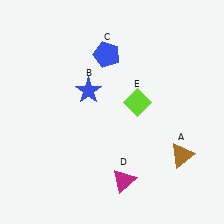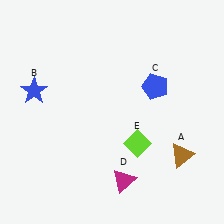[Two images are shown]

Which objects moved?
The objects that moved are: the blue star (B), the blue pentagon (C), the lime diamond (E).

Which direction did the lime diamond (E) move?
The lime diamond (E) moved down.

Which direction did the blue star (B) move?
The blue star (B) moved left.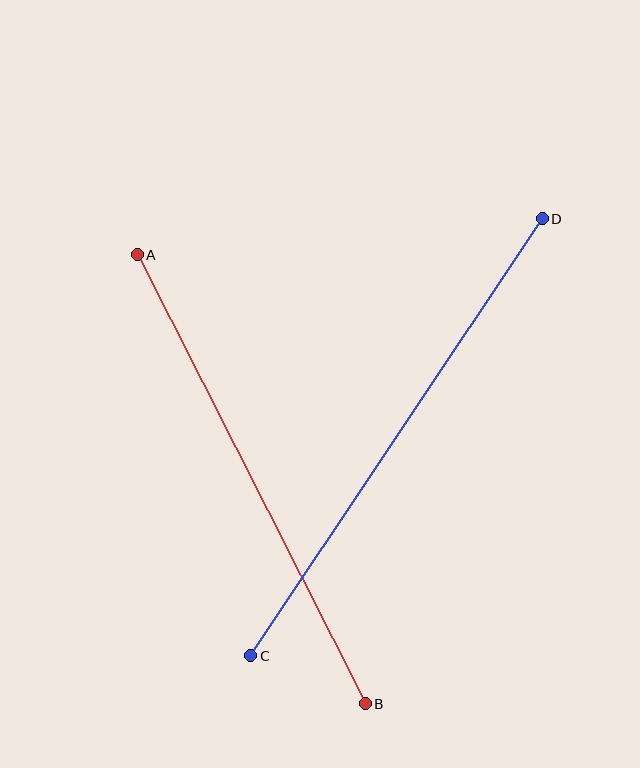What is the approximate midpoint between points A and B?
The midpoint is at approximately (251, 479) pixels.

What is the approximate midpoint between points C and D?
The midpoint is at approximately (397, 437) pixels.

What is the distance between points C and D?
The distance is approximately 526 pixels.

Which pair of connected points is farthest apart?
Points C and D are farthest apart.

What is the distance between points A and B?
The distance is approximately 504 pixels.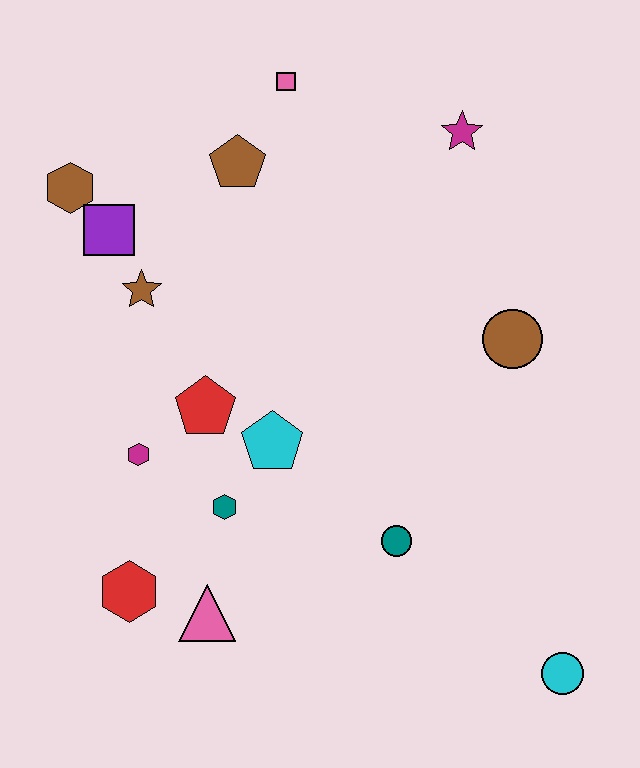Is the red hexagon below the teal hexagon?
Yes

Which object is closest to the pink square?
The brown pentagon is closest to the pink square.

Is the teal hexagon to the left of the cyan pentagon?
Yes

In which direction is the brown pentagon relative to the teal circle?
The brown pentagon is above the teal circle.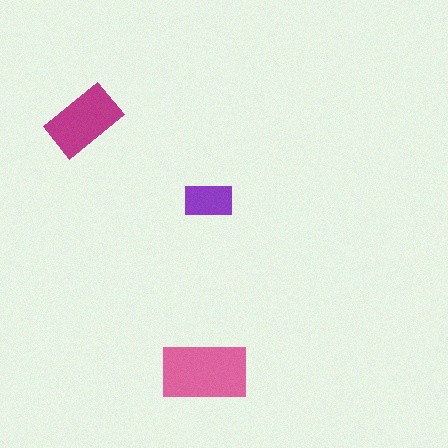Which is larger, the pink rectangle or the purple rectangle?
The pink one.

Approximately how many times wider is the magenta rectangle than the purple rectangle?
About 1.5 times wider.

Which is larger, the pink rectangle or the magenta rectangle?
The pink one.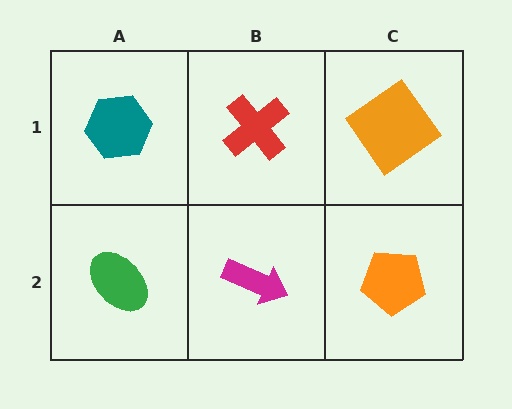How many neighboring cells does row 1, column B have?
3.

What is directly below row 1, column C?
An orange pentagon.